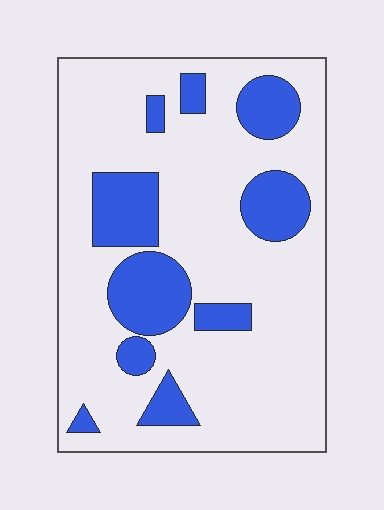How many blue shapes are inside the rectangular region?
10.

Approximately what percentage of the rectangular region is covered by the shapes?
Approximately 25%.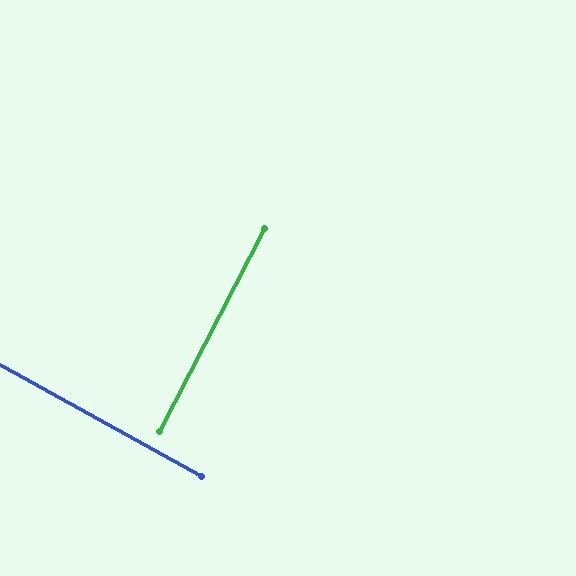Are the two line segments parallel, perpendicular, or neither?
Perpendicular — they meet at approximately 89°.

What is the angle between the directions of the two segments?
Approximately 89 degrees.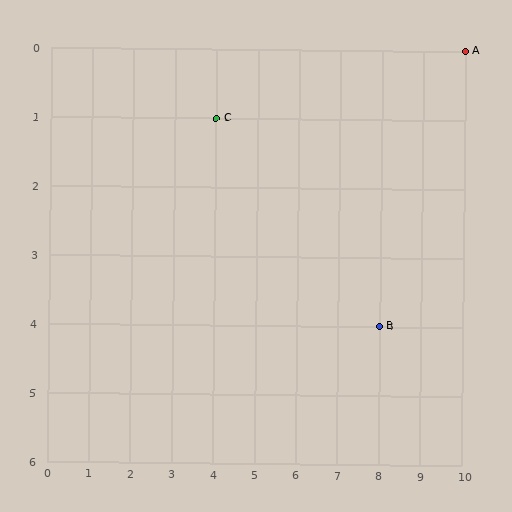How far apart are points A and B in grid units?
Points A and B are 2 columns and 4 rows apart (about 4.5 grid units diagonally).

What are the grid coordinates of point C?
Point C is at grid coordinates (4, 1).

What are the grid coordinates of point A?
Point A is at grid coordinates (10, 0).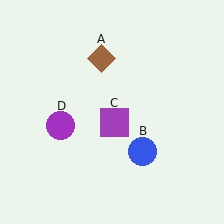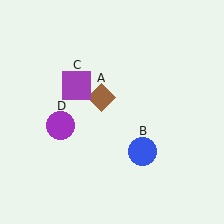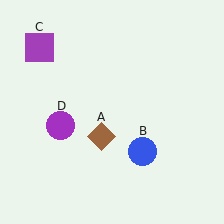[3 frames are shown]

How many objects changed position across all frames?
2 objects changed position: brown diamond (object A), purple square (object C).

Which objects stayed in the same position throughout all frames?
Blue circle (object B) and purple circle (object D) remained stationary.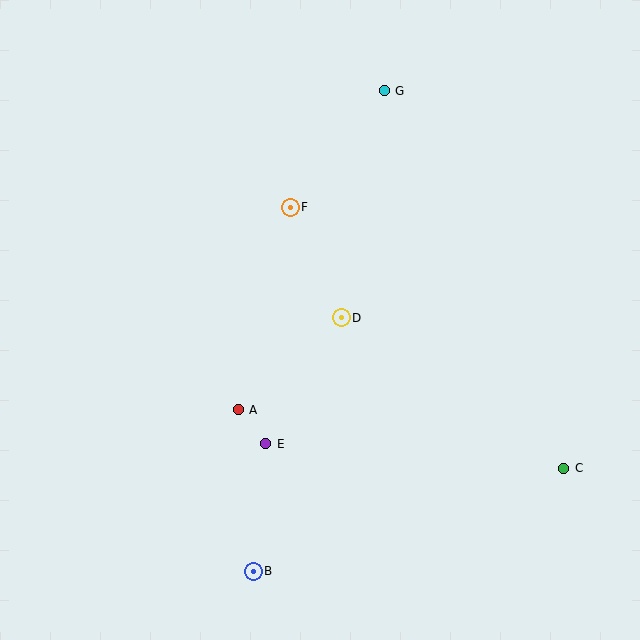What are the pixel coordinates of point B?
Point B is at (253, 571).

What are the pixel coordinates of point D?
Point D is at (341, 318).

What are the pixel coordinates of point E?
Point E is at (266, 444).